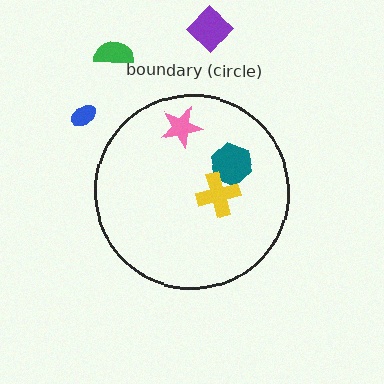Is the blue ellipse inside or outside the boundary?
Outside.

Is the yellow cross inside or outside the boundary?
Inside.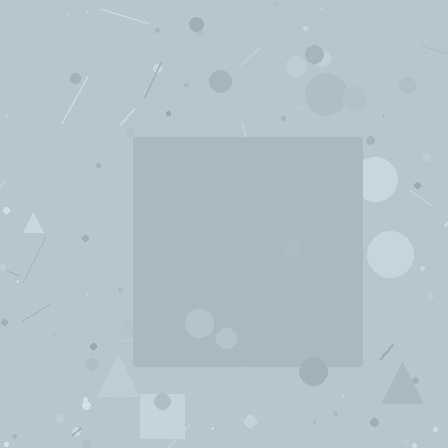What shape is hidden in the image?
A square is hidden in the image.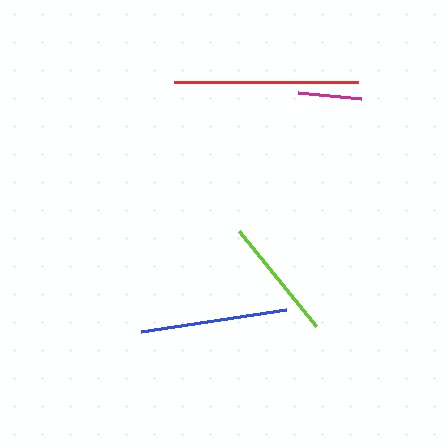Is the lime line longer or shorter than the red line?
The red line is longer than the lime line.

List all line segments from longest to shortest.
From longest to shortest: red, blue, lime, magenta.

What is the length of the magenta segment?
The magenta segment is approximately 63 pixels long.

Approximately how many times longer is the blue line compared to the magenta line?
The blue line is approximately 2.3 times the length of the magenta line.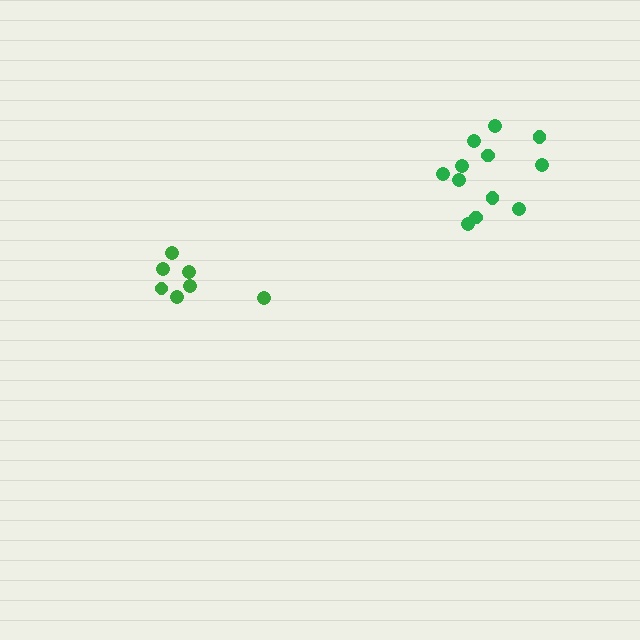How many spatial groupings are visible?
There are 2 spatial groupings.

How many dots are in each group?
Group 1: 7 dots, Group 2: 12 dots (19 total).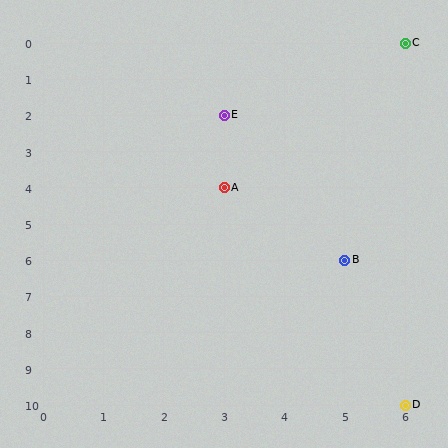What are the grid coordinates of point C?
Point C is at grid coordinates (6, 0).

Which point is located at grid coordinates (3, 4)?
Point A is at (3, 4).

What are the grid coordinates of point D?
Point D is at grid coordinates (6, 10).